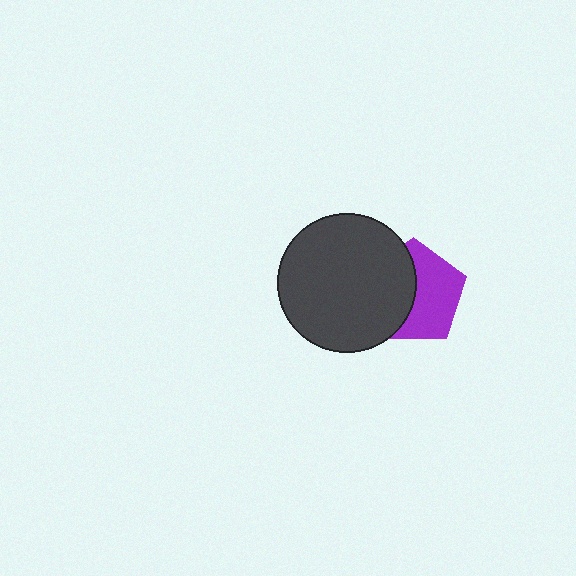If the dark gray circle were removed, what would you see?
You would see the complete purple pentagon.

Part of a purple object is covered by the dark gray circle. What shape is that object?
It is a pentagon.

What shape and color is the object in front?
The object in front is a dark gray circle.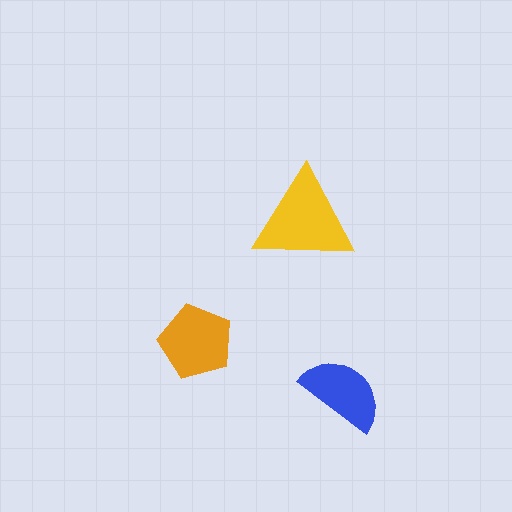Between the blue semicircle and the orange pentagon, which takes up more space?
The orange pentagon.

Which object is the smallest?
The blue semicircle.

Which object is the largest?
The yellow triangle.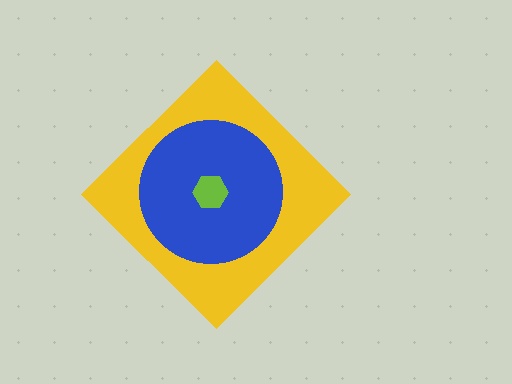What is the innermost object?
The lime hexagon.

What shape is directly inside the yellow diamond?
The blue circle.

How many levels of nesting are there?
3.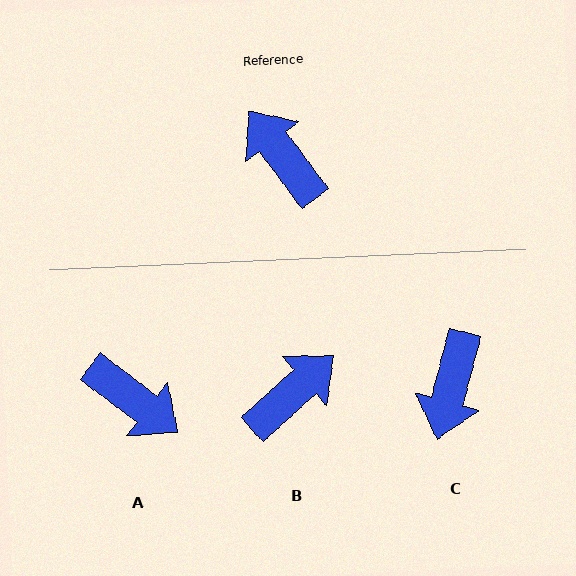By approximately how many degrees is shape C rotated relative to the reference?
Approximately 129 degrees counter-clockwise.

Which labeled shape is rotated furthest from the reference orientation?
A, about 164 degrees away.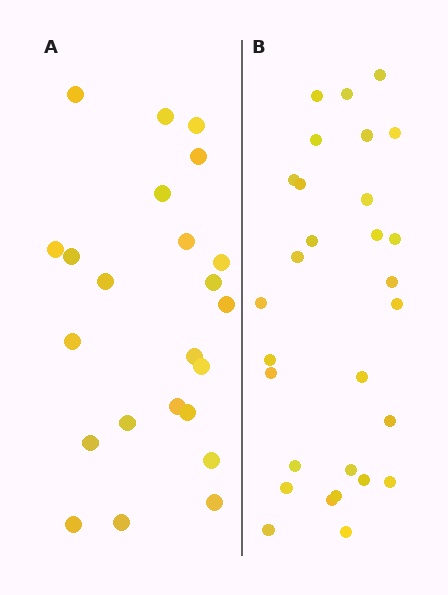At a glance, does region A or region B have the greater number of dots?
Region B (the right region) has more dots.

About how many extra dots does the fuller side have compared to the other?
Region B has about 6 more dots than region A.